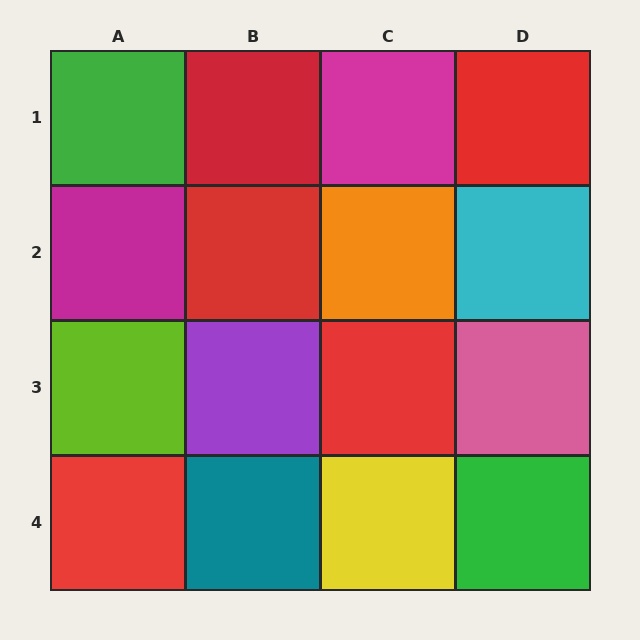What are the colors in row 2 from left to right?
Magenta, red, orange, cyan.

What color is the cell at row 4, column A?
Red.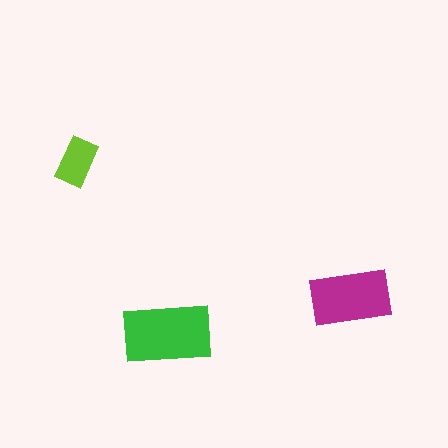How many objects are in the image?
There are 3 objects in the image.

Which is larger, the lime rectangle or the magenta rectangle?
The magenta one.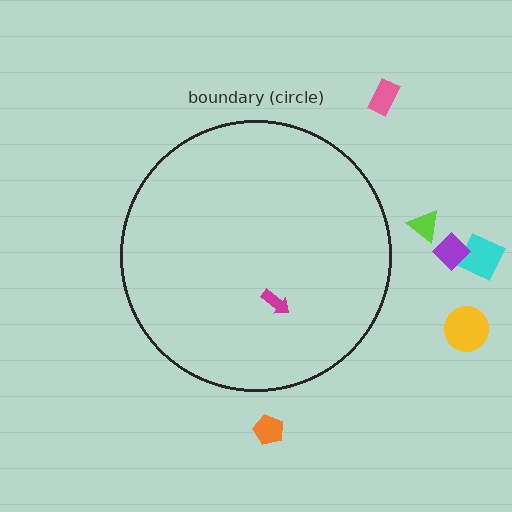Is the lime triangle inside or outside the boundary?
Outside.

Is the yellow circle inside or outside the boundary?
Outside.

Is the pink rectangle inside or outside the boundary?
Outside.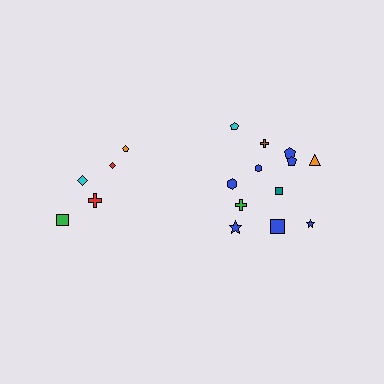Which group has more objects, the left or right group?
The right group.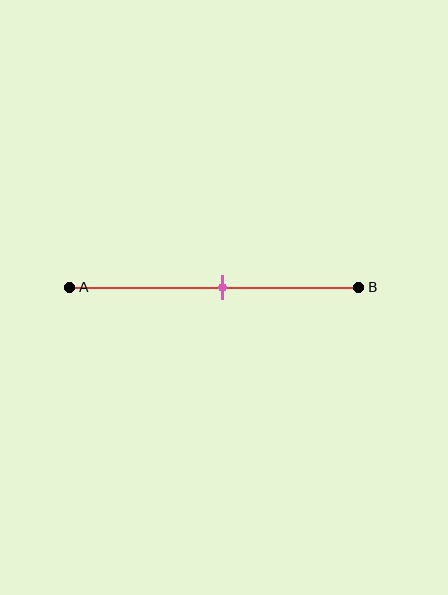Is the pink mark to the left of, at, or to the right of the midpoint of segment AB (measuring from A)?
The pink mark is approximately at the midpoint of segment AB.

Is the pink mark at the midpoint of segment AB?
Yes, the mark is approximately at the midpoint.